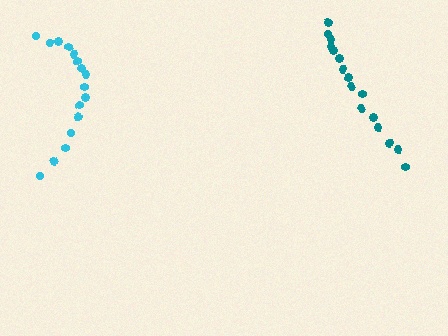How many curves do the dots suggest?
There are 2 distinct paths.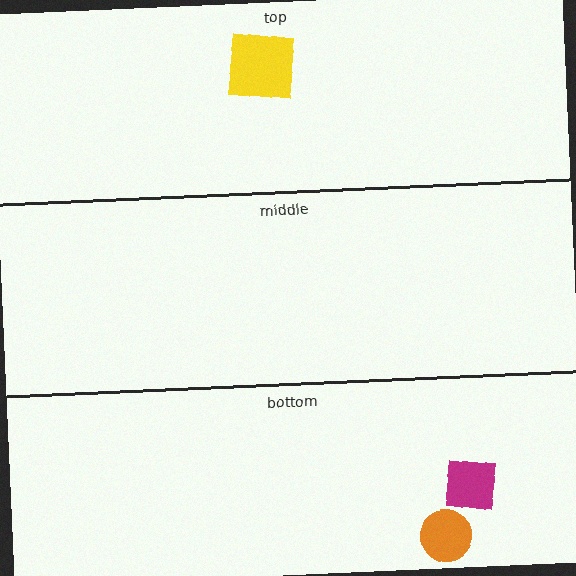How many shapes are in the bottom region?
2.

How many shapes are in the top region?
1.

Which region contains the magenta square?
The bottom region.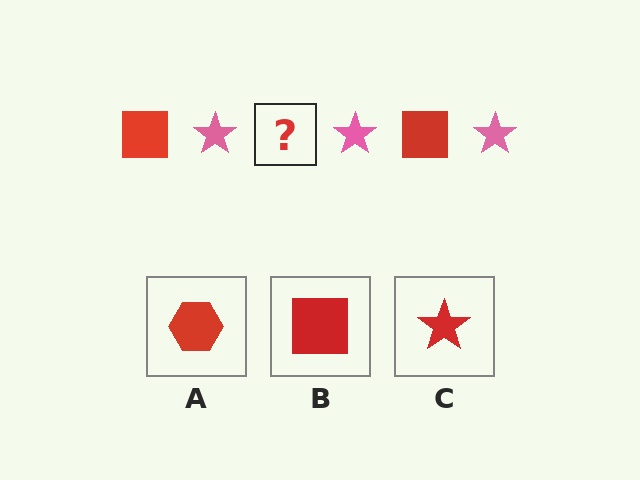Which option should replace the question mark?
Option B.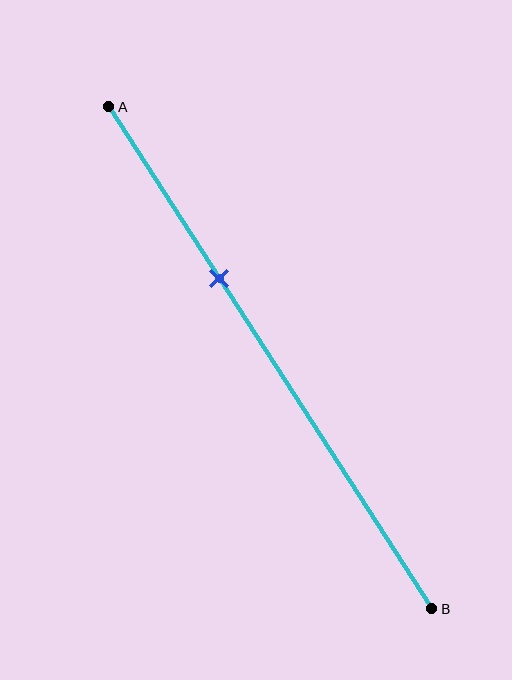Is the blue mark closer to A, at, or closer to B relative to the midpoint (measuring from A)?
The blue mark is closer to point A than the midpoint of segment AB.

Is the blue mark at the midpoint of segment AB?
No, the mark is at about 35% from A, not at the 50% midpoint.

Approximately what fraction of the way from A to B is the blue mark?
The blue mark is approximately 35% of the way from A to B.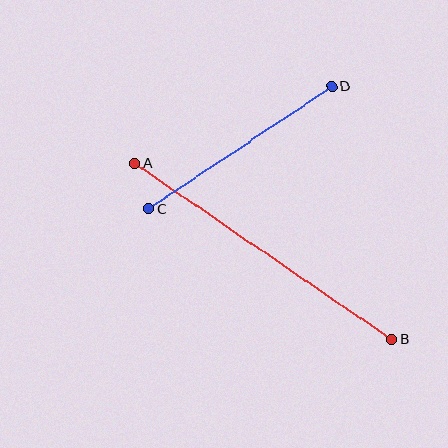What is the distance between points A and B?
The distance is approximately 312 pixels.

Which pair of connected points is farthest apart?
Points A and B are farthest apart.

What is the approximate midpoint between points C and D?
The midpoint is at approximately (240, 148) pixels.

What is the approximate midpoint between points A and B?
The midpoint is at approximately (263, 251) pixels.